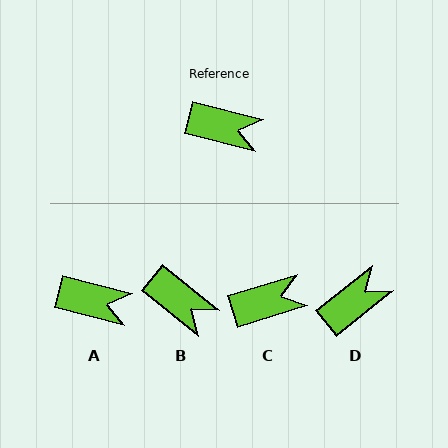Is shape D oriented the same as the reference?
No, it is off by about 53 degrees.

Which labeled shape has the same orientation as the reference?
A.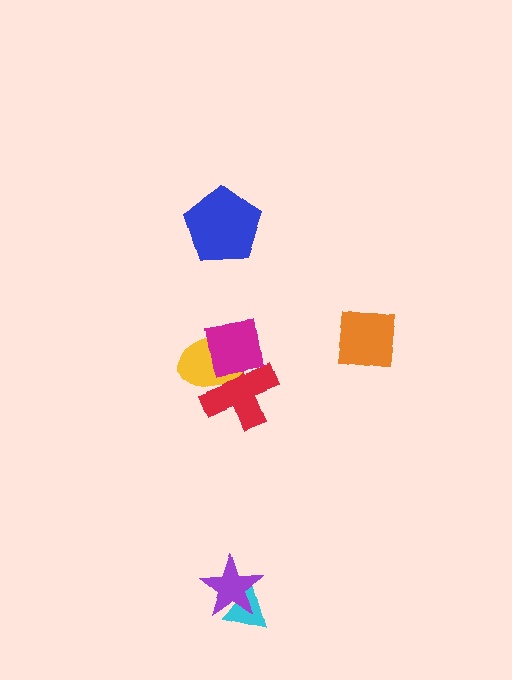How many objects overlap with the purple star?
1 object overlaps with the purple star.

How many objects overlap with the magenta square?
2 objects overlap with the magenta square.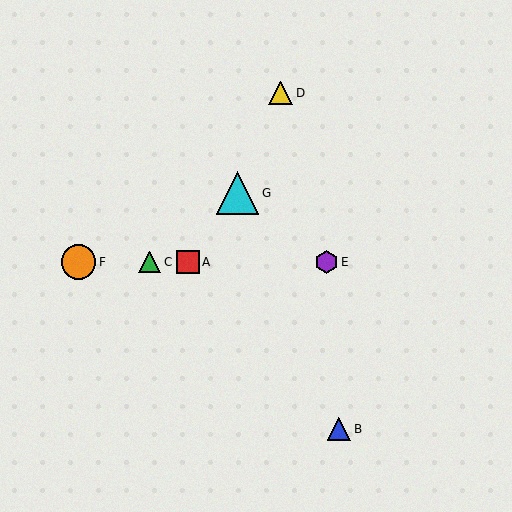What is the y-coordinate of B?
Object B is at y≈429.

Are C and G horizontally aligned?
No, C is at y≈262 and G is at y≈193.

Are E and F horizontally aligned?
Yes, both are at y≈262.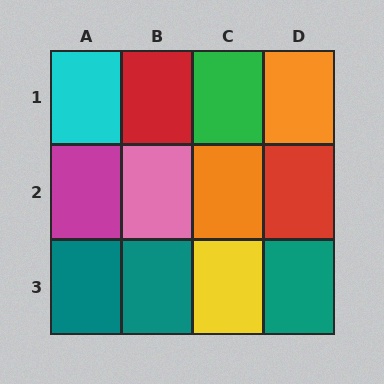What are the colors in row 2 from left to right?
Magenta, pink, orange, red.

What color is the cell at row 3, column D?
Teal.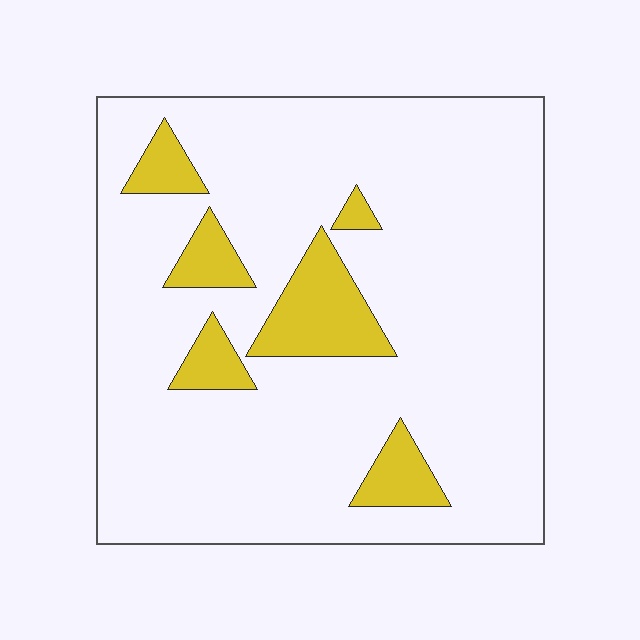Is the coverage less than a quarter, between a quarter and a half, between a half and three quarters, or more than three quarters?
Less than a quarter.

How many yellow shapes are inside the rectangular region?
6.